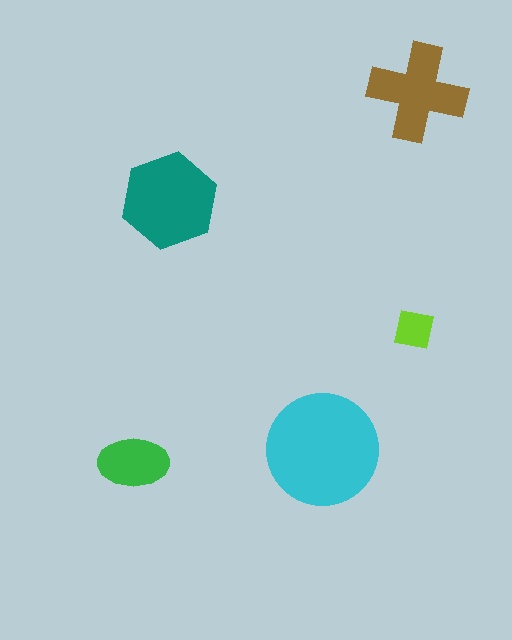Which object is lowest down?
The green ellipse is bottommost.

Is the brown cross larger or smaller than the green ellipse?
Larger.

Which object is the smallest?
The lime square.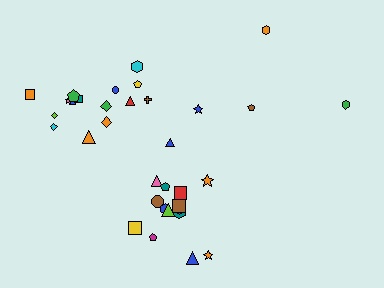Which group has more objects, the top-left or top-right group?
The top-left group.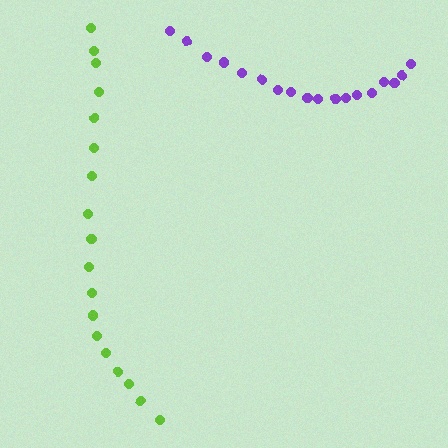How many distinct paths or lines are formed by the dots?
There are 2 distinct paths.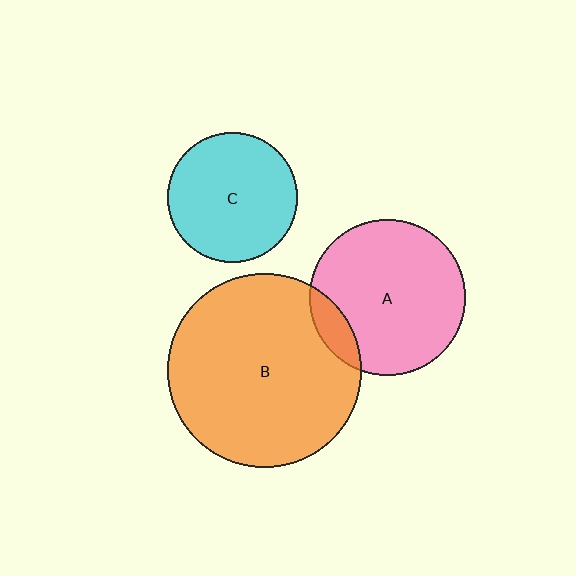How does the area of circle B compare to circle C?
Approximately 2.2 times.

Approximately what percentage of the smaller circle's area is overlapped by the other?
Approximately 10%.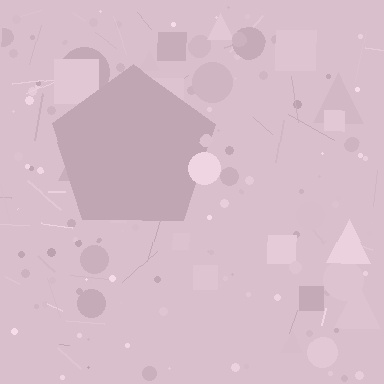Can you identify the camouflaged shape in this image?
The camouflaged shape is a pentagon.